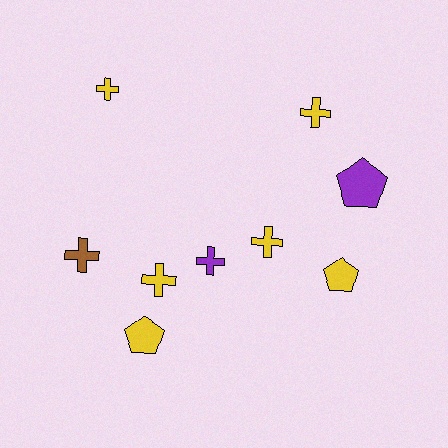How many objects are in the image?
There are 9 objects.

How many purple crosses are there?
There is 1 purple cross.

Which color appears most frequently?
Yellow, with 6 objects.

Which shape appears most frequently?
Cross, with 6 objects.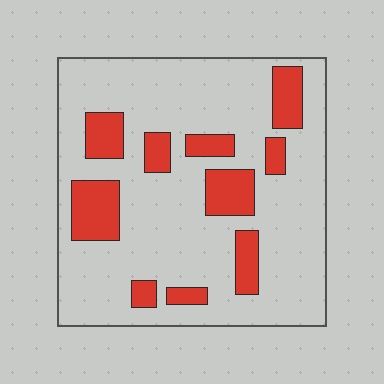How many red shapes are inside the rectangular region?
10.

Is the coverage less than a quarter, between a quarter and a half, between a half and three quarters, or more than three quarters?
Less than a quarter.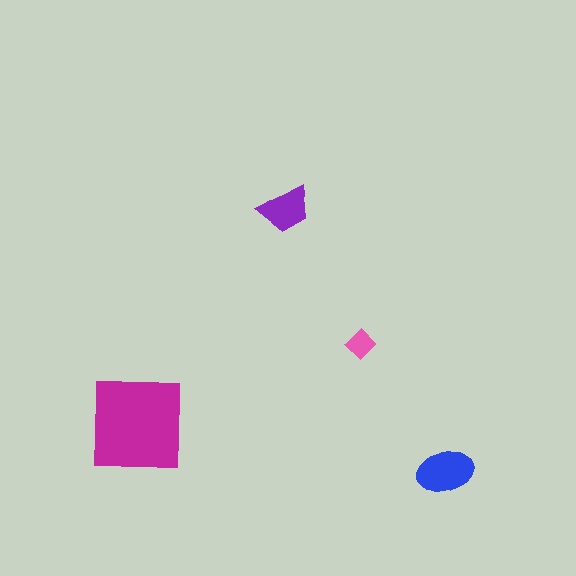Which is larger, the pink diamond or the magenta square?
The magenta square.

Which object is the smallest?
The pink diamond.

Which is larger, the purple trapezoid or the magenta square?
The magenta square.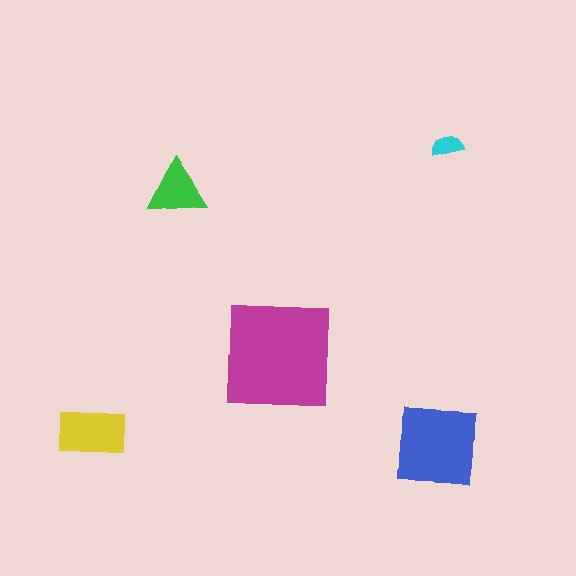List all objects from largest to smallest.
The magenta square, the blue square, the yellow rectangle, the green triangle, the cyan semicircle.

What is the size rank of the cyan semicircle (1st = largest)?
5th.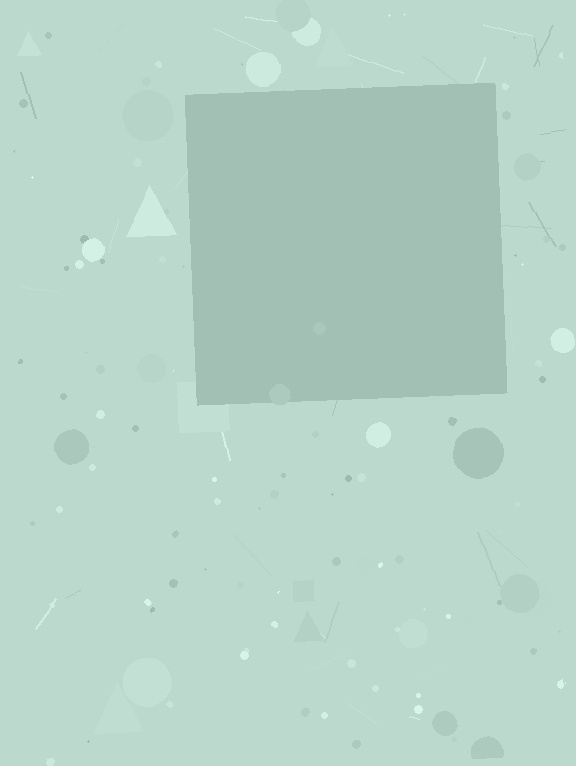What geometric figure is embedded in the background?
A square is embedded in the background.